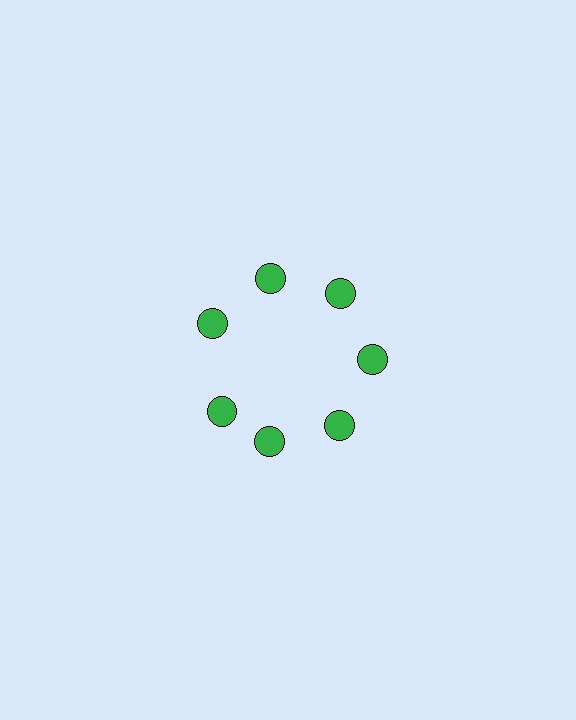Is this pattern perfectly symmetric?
No. The 7 green circles are arranged in a ring, but one element near the 8 o'clock position is rotated out of alignment along the ring, breaking the 7-fold rotational symmetry.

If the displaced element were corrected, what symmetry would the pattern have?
It would have 7-fold rotational symmetry — the pattern would map onto itself every 51 degrees.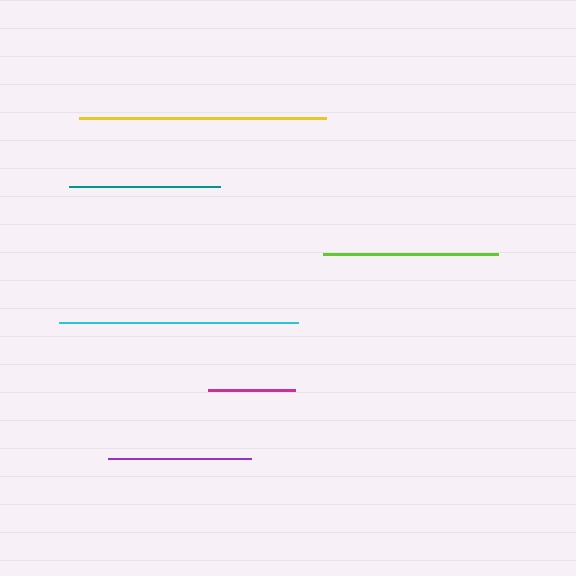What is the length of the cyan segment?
The cyan segment is approximately 239 pixels long.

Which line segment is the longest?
The yellow line is the longest at approximately 247 pixels.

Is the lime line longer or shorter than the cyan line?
The cyan line is longer than the lime line.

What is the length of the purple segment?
The purple segment is approximately 143 pixels long.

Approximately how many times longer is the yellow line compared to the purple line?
The yellow line is approximately 1.7 times the length of the purple line.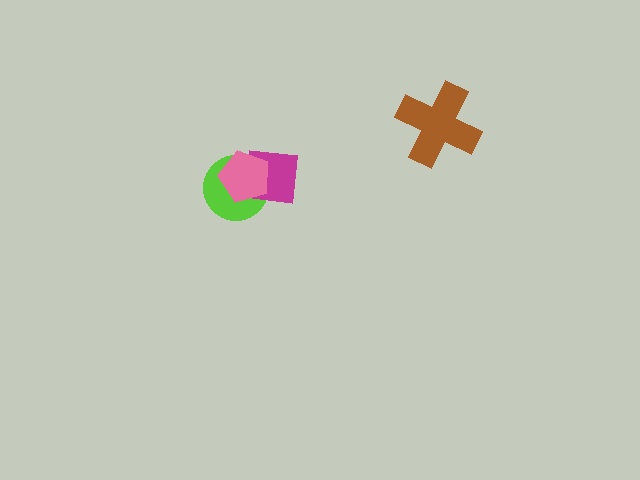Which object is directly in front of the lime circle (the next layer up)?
The magenta square is directly in front of the lime circle.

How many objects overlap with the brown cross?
0 objects overlap with the brown cross.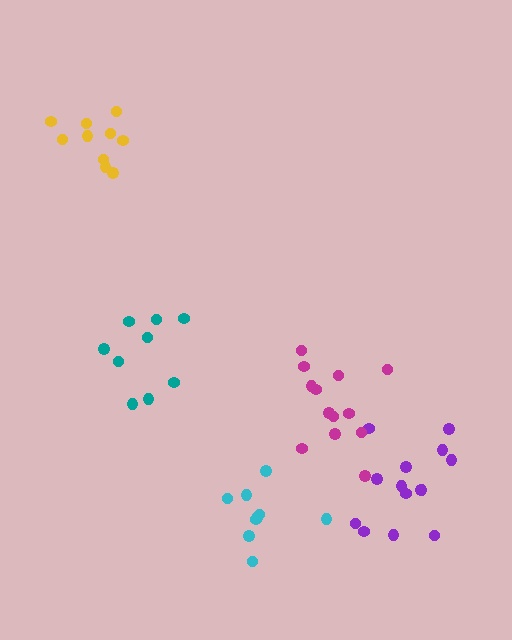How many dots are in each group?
Group 1: 9 dots, Group 2: 14 dots, Group 3: 13 dots, Group 4: 10 dots, Group 5: 9 dots (55 total).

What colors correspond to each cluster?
The clusters are colored: cyan, purple, magenta, yellow, teal.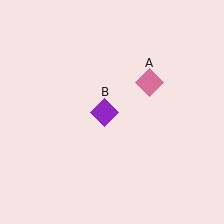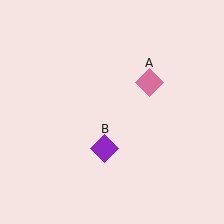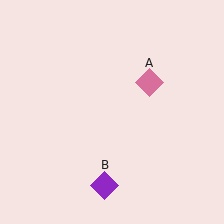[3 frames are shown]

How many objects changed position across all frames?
1 object changed position: purple diamond (object B).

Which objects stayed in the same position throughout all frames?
Pink diamond (object A) remained stationary.